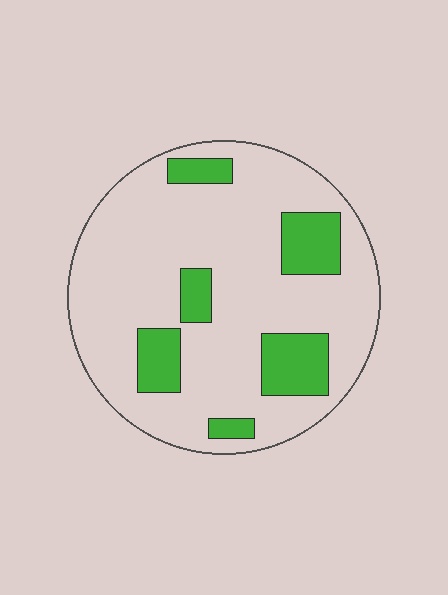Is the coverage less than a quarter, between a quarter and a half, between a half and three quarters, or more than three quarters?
Less than a quarter.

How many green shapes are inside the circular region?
6.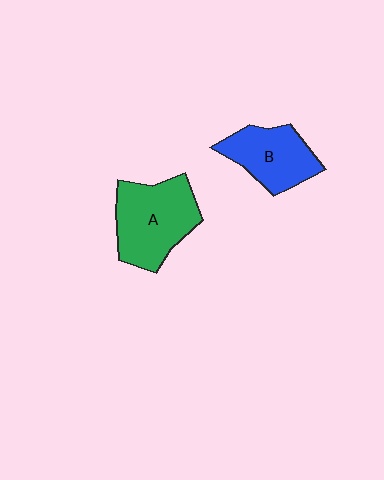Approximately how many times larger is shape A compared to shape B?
Approximately 1.3 times.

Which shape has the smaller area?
Shape B (blue).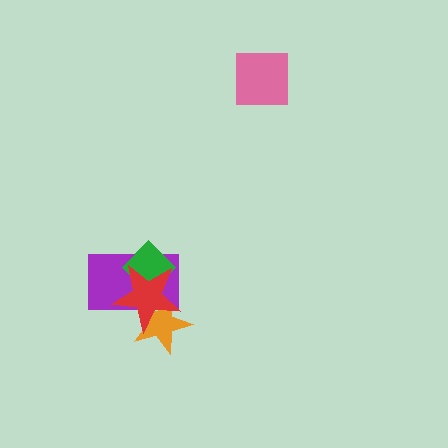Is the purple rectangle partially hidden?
Yes, it is partially covered by another shape.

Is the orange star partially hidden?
Yes, it is partially covered by another shape.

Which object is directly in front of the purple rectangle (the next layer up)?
The green diamond is directly in front of the purple rectangle.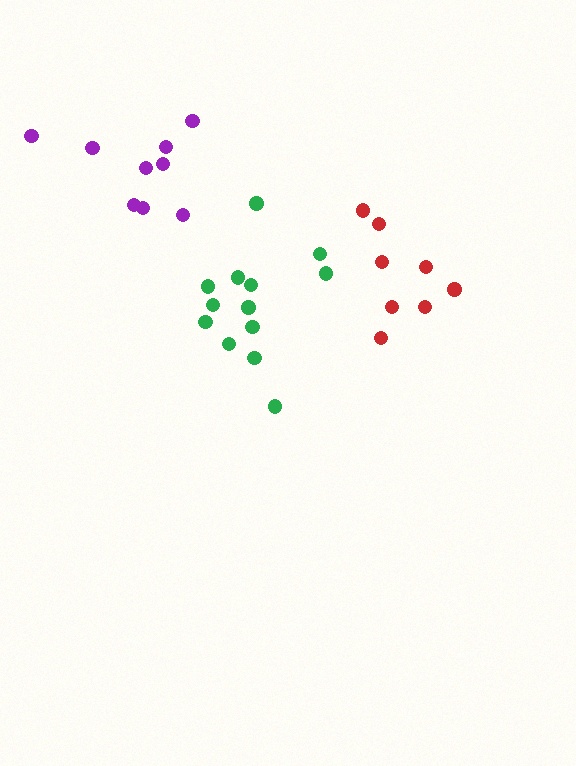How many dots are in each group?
Group 1: 13 dots, Group 2: 8 dots, Group 3: 9 dots (30 total).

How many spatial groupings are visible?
There are 3 spatial groupings.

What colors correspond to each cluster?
The clusters are colored: green, red, purple.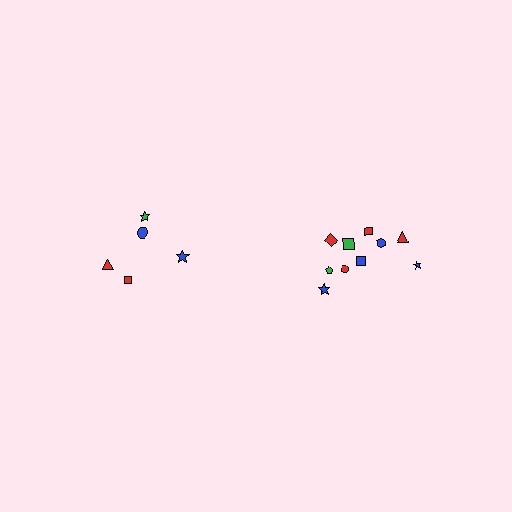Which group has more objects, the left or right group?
The right group.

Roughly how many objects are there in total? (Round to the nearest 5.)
Roughly 15 objects in total.